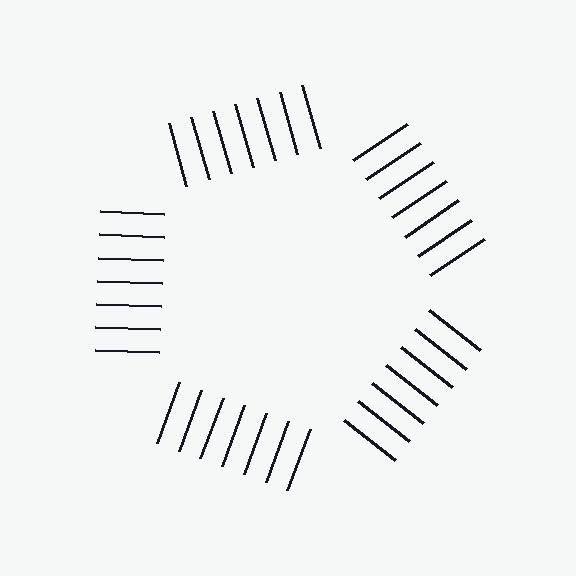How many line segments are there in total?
35 — 7 along each of the 5 edges.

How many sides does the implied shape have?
5 sides — the line-ends trace a pentagon.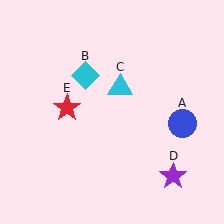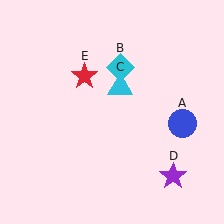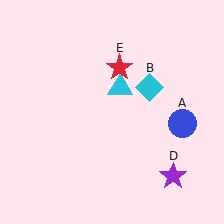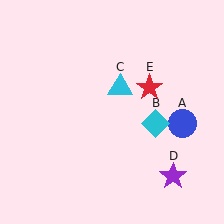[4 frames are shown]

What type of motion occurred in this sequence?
The cyan diamond (object B), red star (object E) rotated clockwise around the center of the scene.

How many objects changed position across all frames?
2 objects changed position: cyan diamond (object B), red star (object E).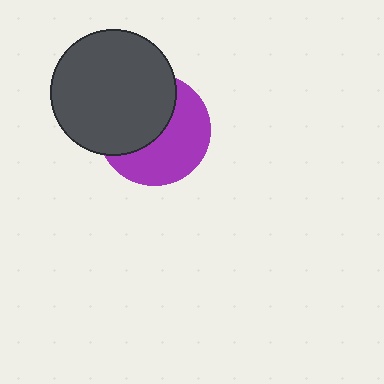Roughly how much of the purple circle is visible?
About half of it is visible (roughly 51%).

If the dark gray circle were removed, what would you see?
You would see the complete purple circle.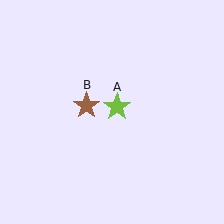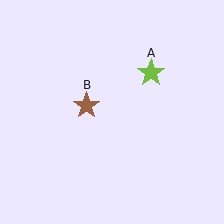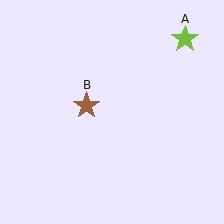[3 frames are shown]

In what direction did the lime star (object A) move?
The lime star (object A) moved up and to the right.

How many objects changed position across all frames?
1 object changed position: lime star (object A).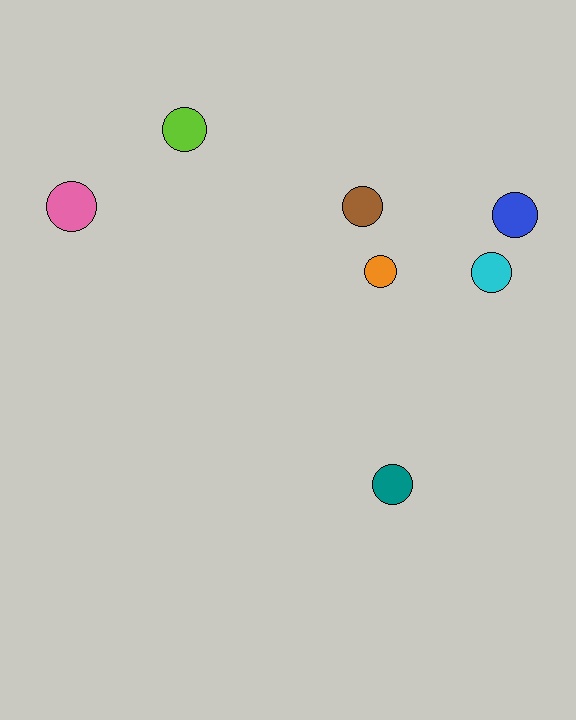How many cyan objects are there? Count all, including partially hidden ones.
There is 1 cyan object.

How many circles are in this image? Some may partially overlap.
There are 7 circles.